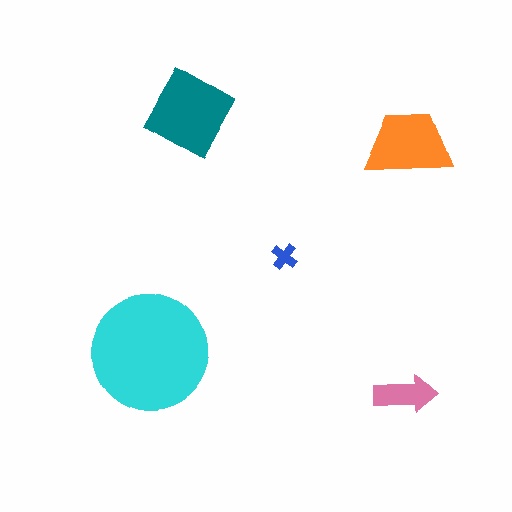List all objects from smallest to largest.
The blue cross, the pink arrow, the orange trapezoid, the teal diamond, the cyan circle.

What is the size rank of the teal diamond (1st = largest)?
2nd.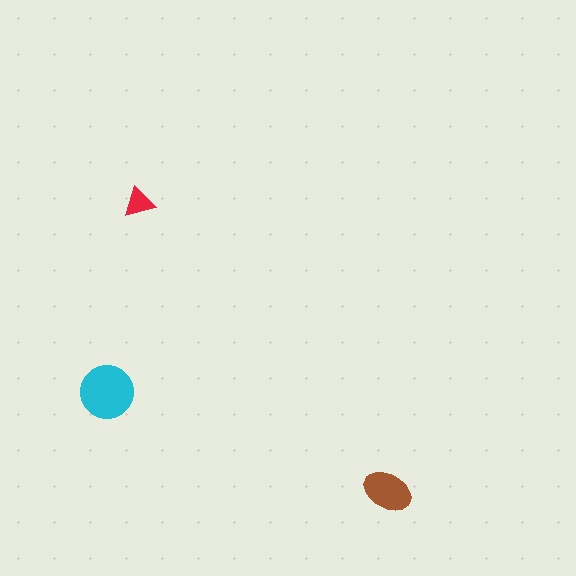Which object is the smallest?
The red triangle.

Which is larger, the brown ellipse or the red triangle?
The brown ellipse.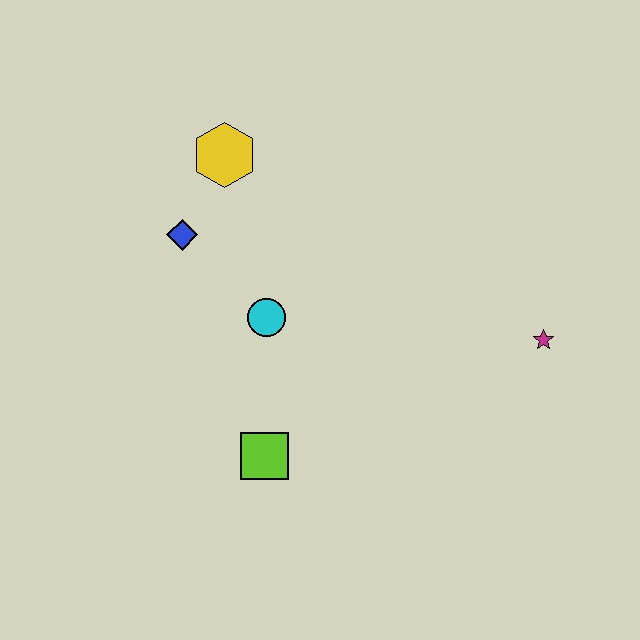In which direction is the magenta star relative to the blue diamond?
The magenta star is to the right of the blue diamond.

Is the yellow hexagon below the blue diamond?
No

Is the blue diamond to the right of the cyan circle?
No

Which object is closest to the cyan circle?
The blue diamond is closest to the cyan circle.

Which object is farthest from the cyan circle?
The magenta star is farthest from the cyan circle.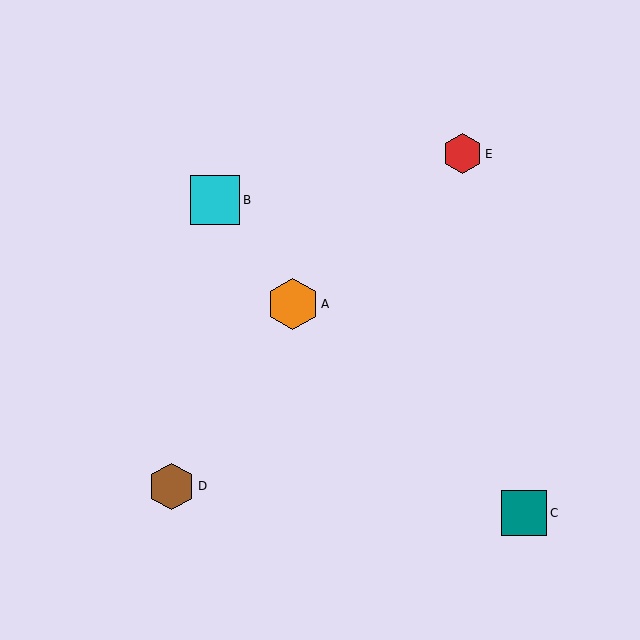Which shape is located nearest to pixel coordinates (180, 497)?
The brown hexagon (labeled D) at (172, 486) is nearest to that location.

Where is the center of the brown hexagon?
The center of the brown hexagon is at (172, 486).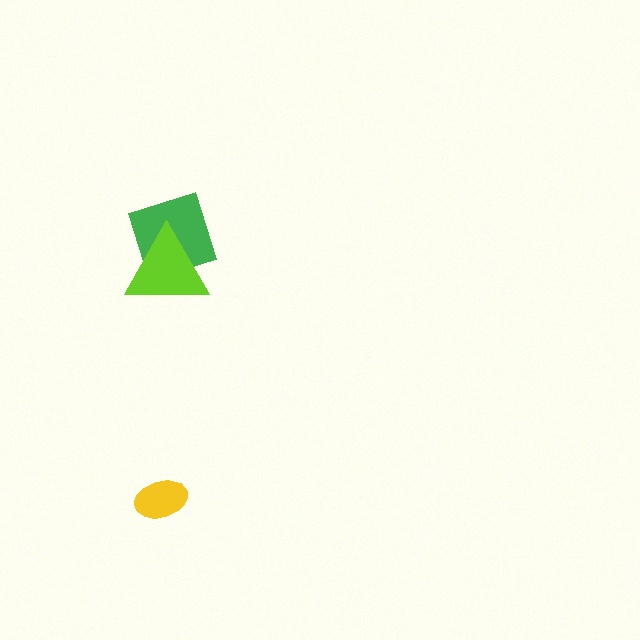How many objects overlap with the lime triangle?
1 object overlaps with the lime triangle.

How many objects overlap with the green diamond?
1 object overlaps with the green diamond.